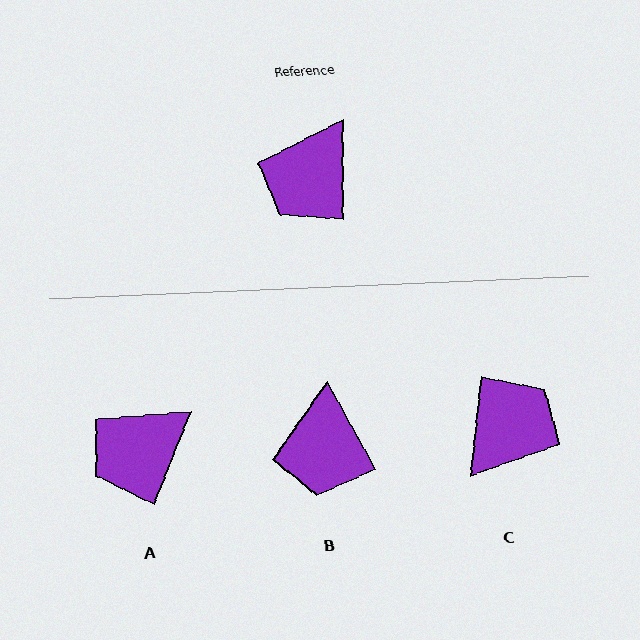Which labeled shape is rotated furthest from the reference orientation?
C, about 173 degrees away.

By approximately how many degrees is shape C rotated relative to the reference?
Approximately 173 degrees counter-clockwise.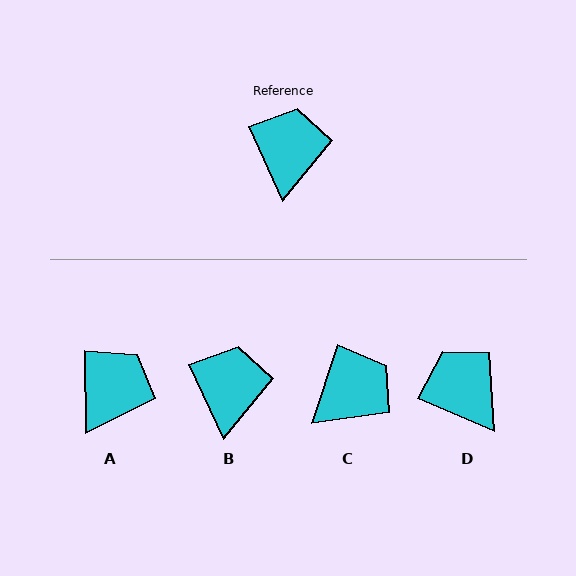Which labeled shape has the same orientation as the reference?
B.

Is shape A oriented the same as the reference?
No, it is off by about 24 degrees.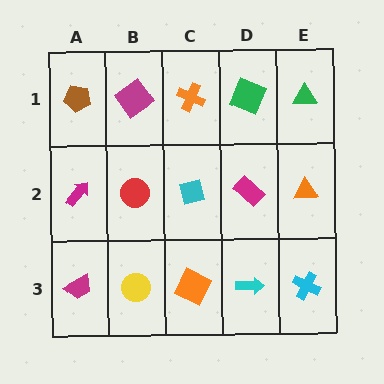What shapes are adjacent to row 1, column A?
A magenta arrow (row 2, column A), a magenta diamond (row 1, column B).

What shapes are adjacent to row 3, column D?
A magenta rectangle (row 2, column D), an orange square (row 3, column C), a cyan cross (row 3, column E).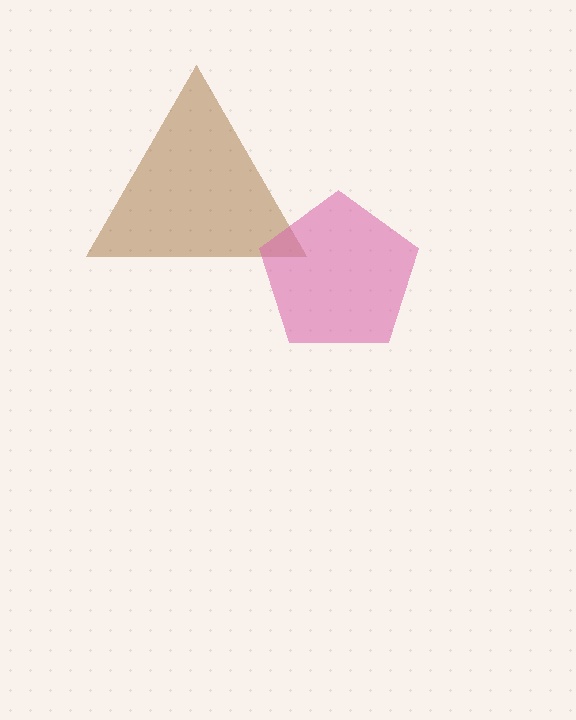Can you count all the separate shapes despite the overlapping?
Yes, there are 2 separate shapes.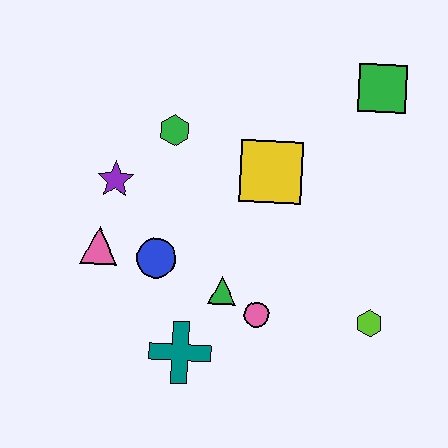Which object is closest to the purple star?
The pink triangle is closest to the purple star.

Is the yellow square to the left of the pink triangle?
No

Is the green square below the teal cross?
No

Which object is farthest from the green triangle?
The green square is farthest from the green triangle.